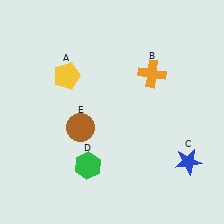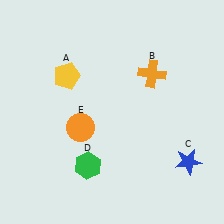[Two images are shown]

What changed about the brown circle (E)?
In Image 1, E is brown. In Image 2, it changed to orange.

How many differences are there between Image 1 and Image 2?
There is 1 difference between the two images.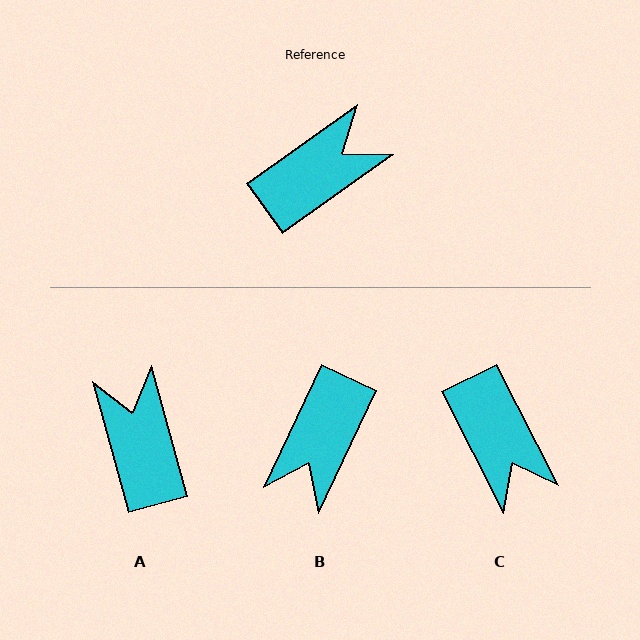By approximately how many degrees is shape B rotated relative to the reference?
Approximately 151 degrees clockwise.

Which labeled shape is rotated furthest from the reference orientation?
B, about 151 degrees away.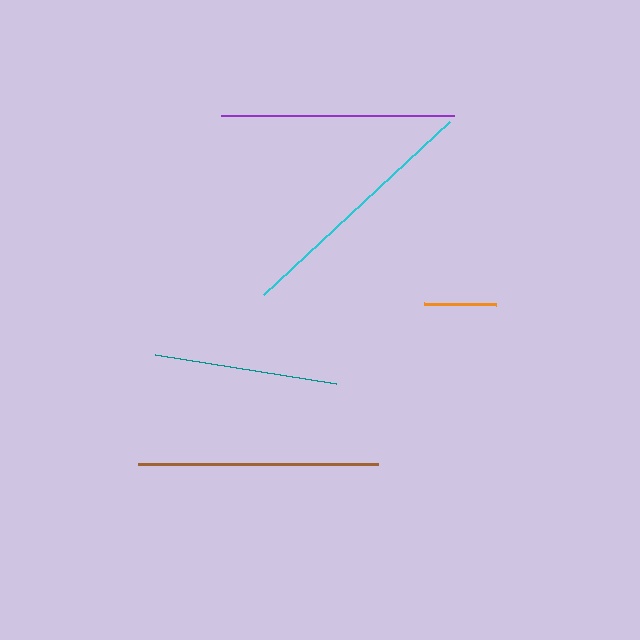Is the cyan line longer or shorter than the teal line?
The cyan line is longer than the teal line.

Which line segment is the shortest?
The orange line is the shortest at approximately 71 pixels.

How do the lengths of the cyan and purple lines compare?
The cyan and purple lines are approximately the same length.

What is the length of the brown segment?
The brown segment is approximately 240 pixels long.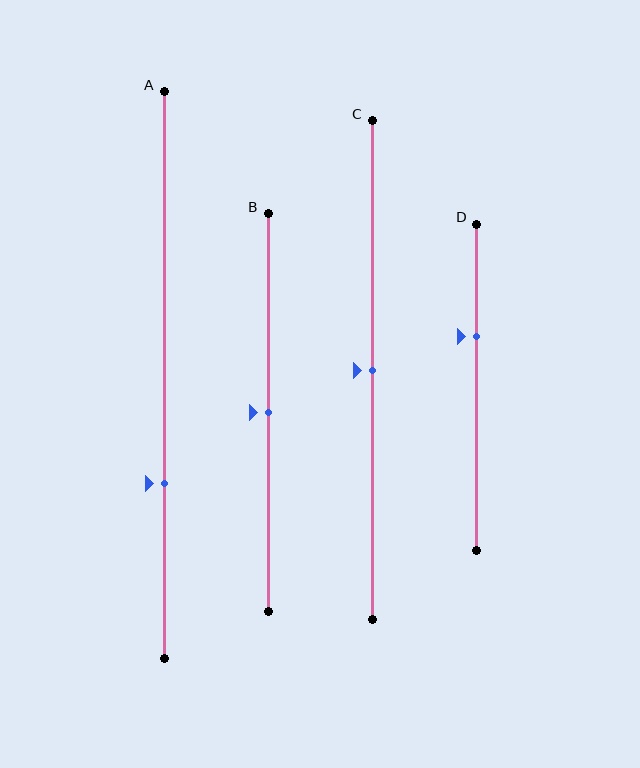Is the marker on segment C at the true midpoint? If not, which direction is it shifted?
Yes, the marker on segment C is at the true midpoint.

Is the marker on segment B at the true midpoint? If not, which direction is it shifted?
Yes, the marker on segment B is at the true midpoint.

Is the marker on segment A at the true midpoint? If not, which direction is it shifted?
No, the marker on segment A is shifted downward by about 19% of the segment length.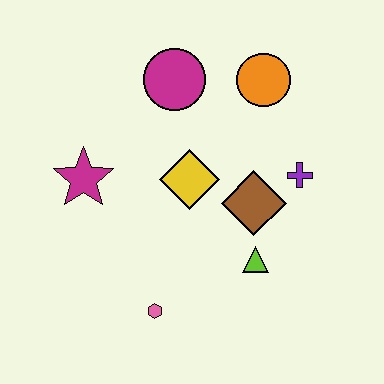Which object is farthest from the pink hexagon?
The orange circle is farthest from the pink hexagon.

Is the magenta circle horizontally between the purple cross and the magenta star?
Yes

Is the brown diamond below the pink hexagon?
No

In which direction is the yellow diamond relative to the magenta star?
The yellow diamond is to the right of the magenta star.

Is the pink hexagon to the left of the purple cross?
Yes